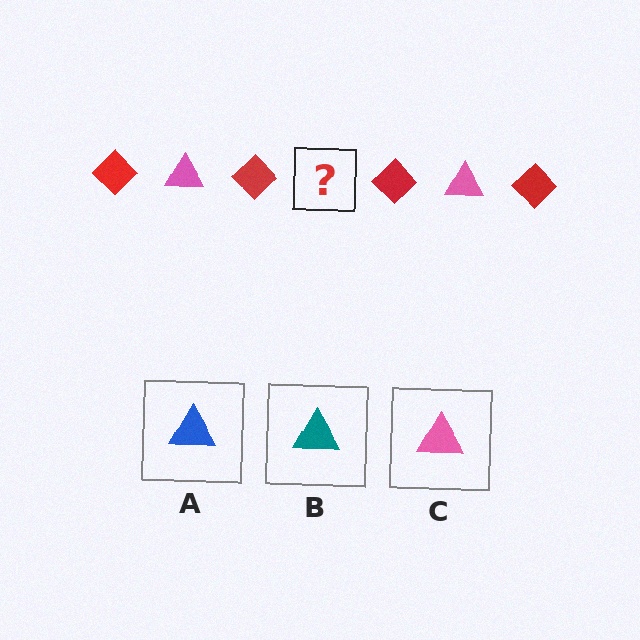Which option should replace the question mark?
Option C.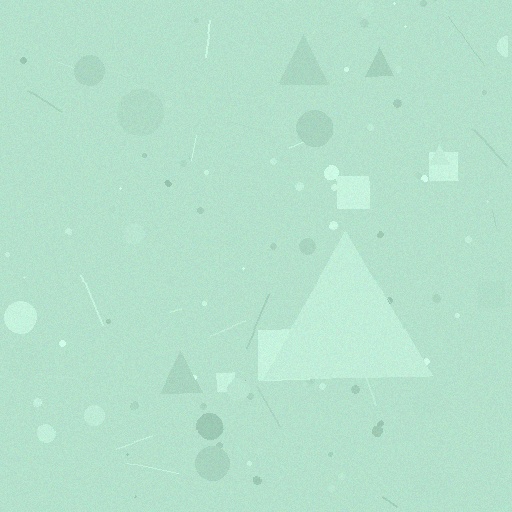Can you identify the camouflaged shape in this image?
The camouflaged shape is a triangle.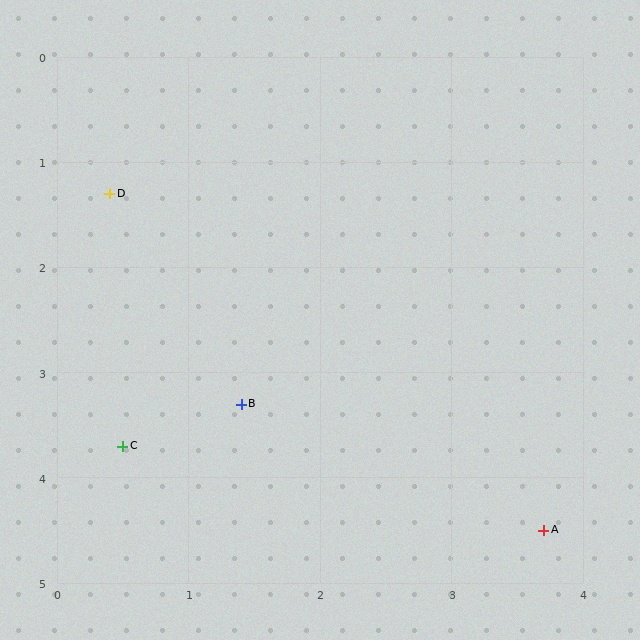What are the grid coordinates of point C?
Point C is at approximately (0.5, 3.7).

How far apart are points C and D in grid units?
Points C and D are about 2.4 grid units apart.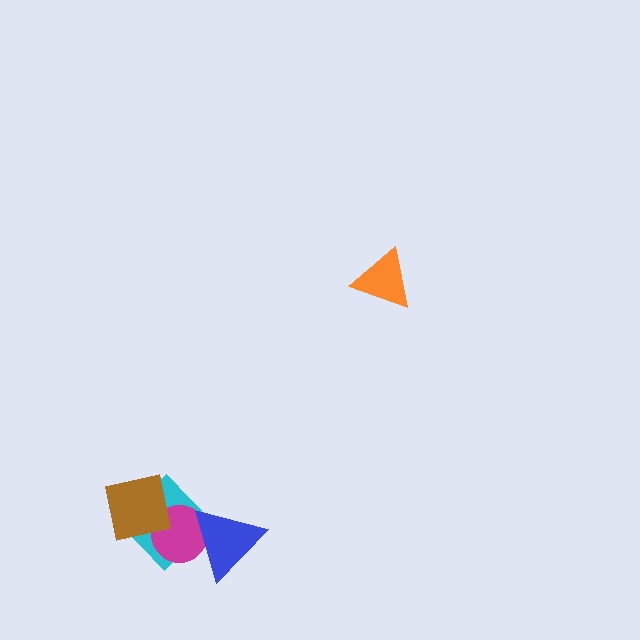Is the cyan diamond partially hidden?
Yes, it is partially covered by another shape.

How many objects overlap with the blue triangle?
2 objects overlap with the blue triangle.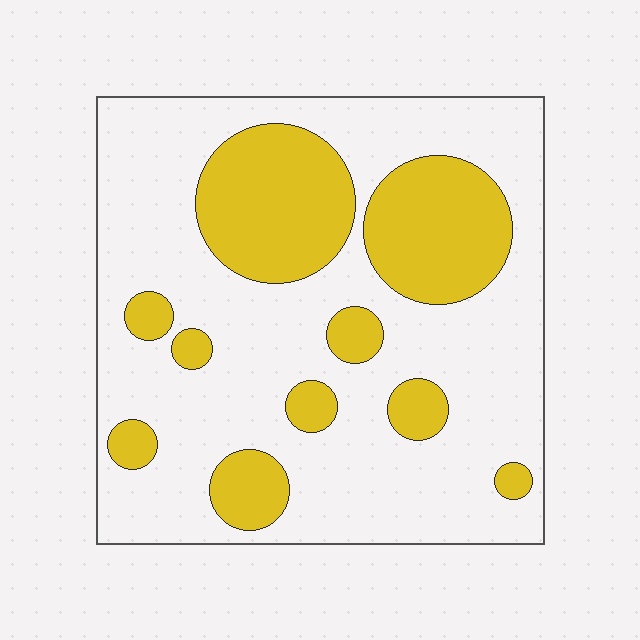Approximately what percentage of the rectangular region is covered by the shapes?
Approximately 30%.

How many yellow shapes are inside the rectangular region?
10.